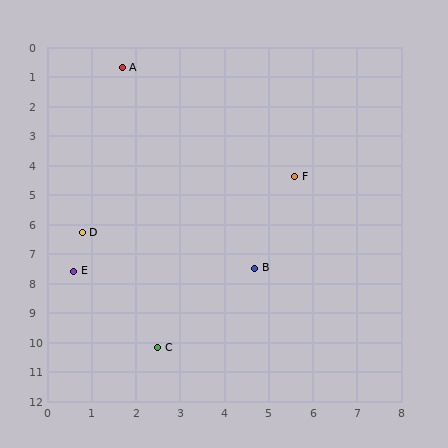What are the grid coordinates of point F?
Point F is at approximately (5.6, 4.4).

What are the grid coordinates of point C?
Point C is at approximately (2.5, 10.2).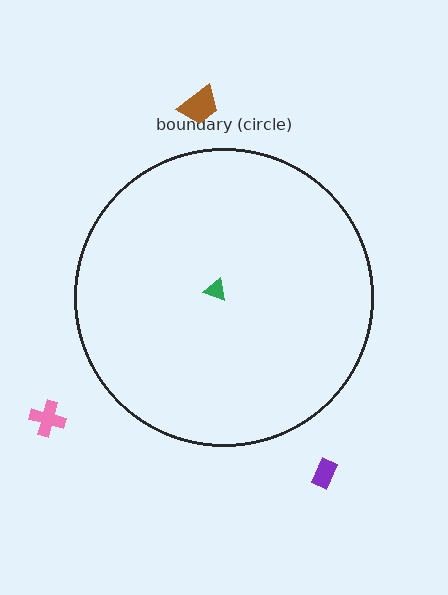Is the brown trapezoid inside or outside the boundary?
Outside.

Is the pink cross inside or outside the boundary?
Outside.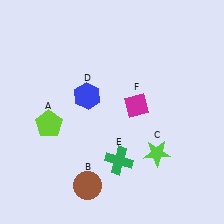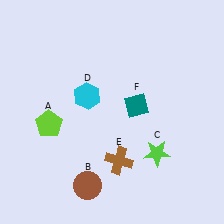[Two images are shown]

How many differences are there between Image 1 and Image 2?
There are 3 differences between the two images.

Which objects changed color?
D changed from blue to cyan. E changed from green to brown. F changed from magenta to teal.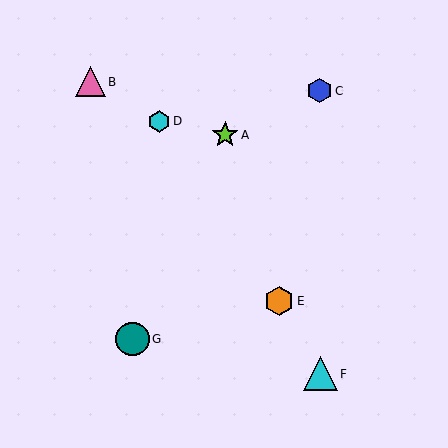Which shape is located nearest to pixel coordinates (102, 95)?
The pink triangle (labeled B) at (90, 82) is nearest to that location.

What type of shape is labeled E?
Shape E is an orange hexagon.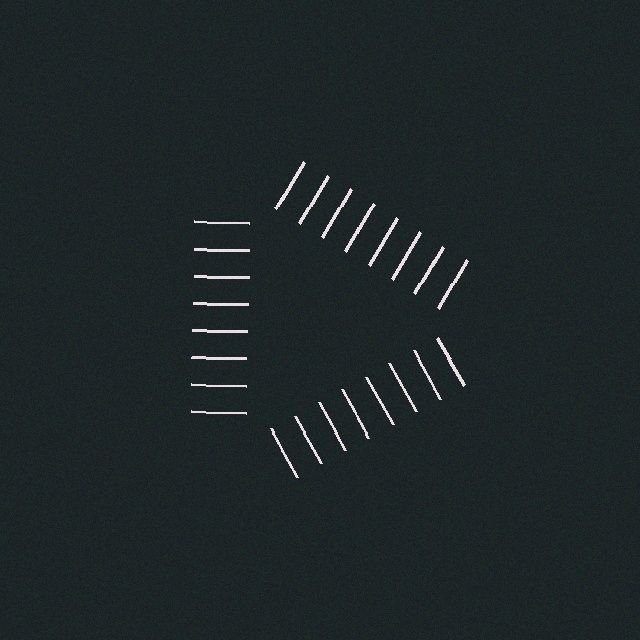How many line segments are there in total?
24 — 8 along each of the 3 edges.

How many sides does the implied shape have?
3 sides — the line-ends trace a triangle.